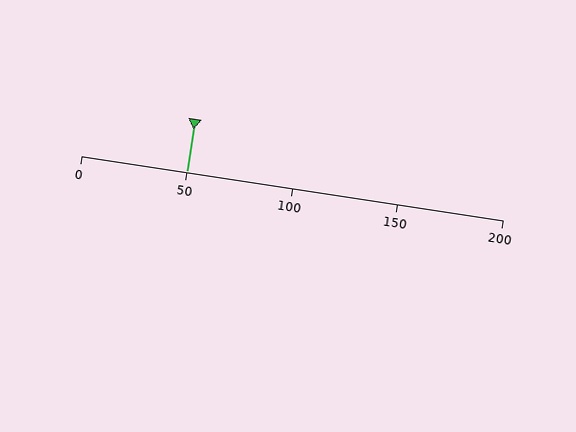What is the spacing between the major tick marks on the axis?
The major ticks are spaced 50 apart.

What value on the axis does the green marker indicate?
The marker indicates approximately 50.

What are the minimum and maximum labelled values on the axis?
The axis runs from 0 to 200.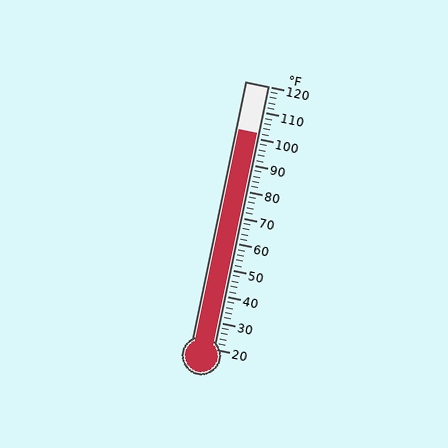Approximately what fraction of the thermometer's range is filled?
The thermometer is filled to approximately 80% of its range.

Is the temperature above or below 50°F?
The temperature is above 50°F.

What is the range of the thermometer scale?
The thermometer scale ranges from 20°F to 120°F.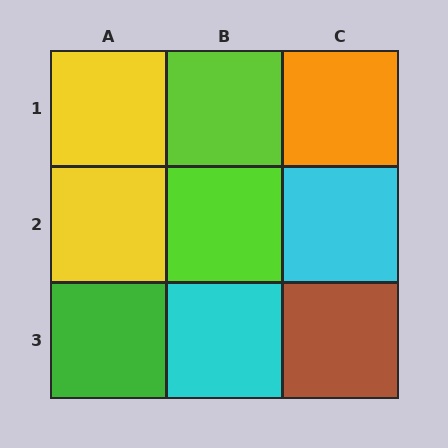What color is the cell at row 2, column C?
Cyan.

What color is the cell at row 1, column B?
Lime.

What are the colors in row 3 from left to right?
Green, cyan, brown.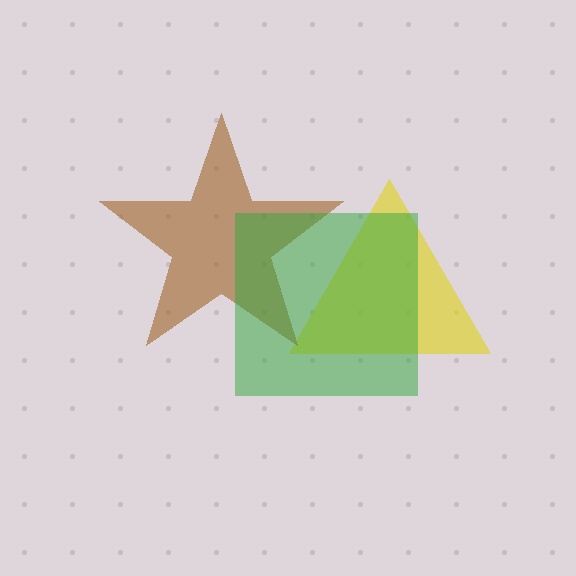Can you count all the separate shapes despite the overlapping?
Yes, there are 3 separate shapes.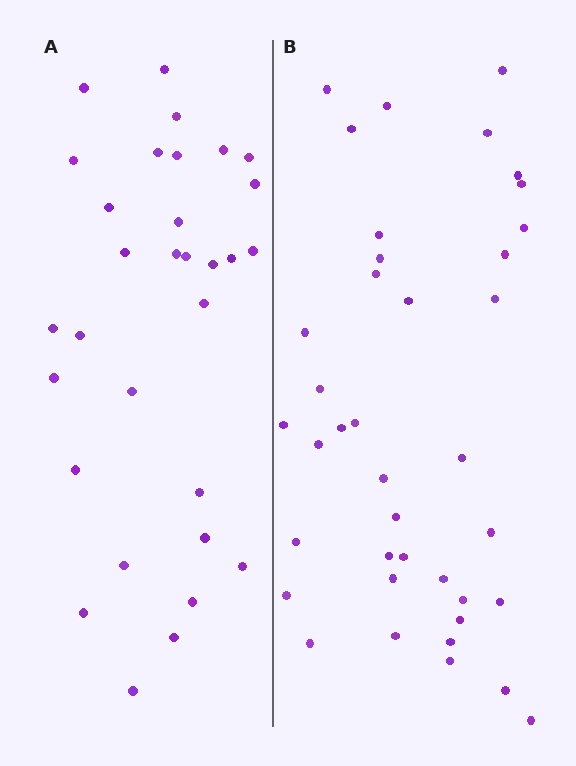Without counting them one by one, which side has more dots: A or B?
Region B (the right region) has more dots.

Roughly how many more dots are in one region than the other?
Region B has roughly 8 or so more dots than region A.